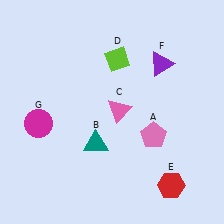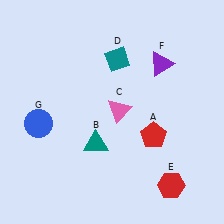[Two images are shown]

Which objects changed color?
A changed from pink to red. D changed from lime to teal. G changed from magenta to blue.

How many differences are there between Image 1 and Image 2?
There are 3 differences between the two images.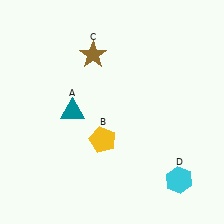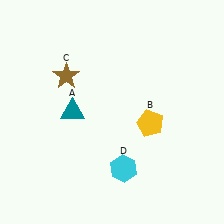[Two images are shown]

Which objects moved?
The objects that moved are: the yellow pentagon (B), the brown star (C), the cyan hexagon (D).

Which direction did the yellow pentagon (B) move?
The yellow pentagon (B) moved right.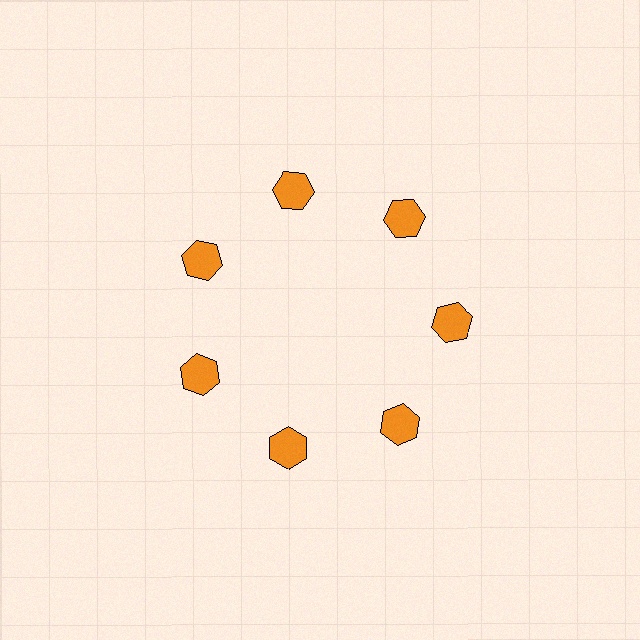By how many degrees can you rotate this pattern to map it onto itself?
The pattern maps onto itself every 51 degrees of rotation.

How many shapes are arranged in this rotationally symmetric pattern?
There are 7 shapes, arranged in 7 groups of 1.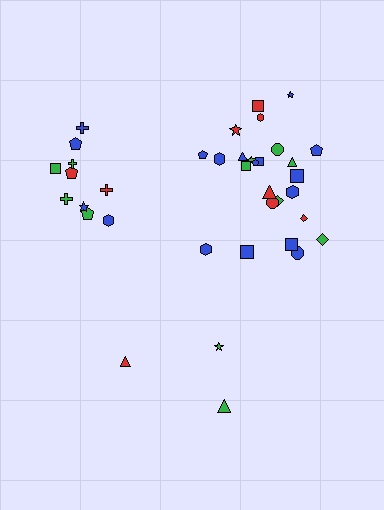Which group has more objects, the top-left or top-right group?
The top-right group.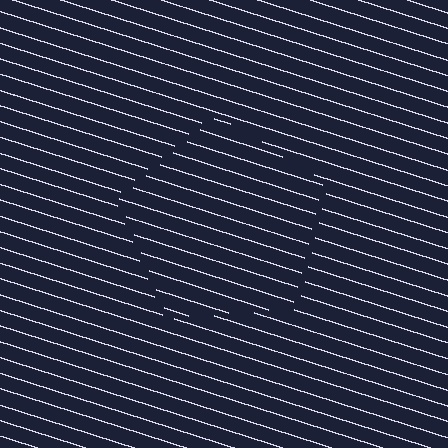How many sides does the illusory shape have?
5 sides — the line-ends trace a pentagon.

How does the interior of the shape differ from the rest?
The interior of the shape contains the same grating, shifted by half a period — the contour is defined by the phase discontinuity where line-ends from the inner and outer gratings abut.